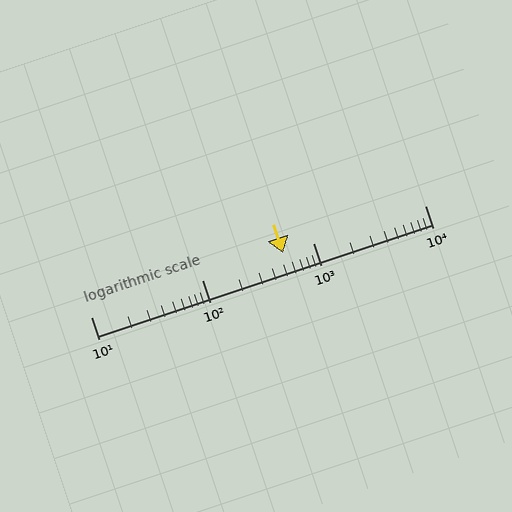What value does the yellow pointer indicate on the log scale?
The pointer indicates approximately 530.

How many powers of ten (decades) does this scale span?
The scale spans 3 decades, from 10 to 10000.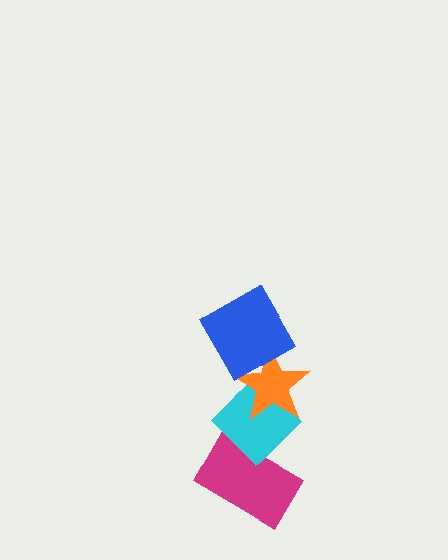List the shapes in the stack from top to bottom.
From top to bottom: the blue square, the orange star, the cyan diamond, the magenta rectangle.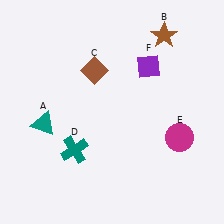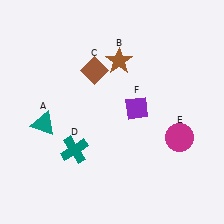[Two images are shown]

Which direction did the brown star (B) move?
The brown star (B) moved left.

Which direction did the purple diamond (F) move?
The purple diamond (F) moved down.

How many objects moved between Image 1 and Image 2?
2 objects moved between the two images.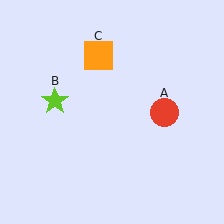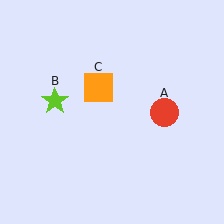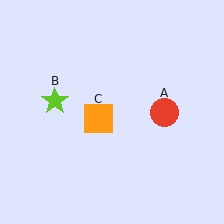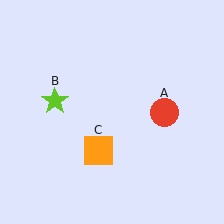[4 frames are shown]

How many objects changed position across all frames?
1 object changed position: orange square (object C).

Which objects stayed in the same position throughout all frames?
Red circle (object A) and lime star (object B) remained stationary.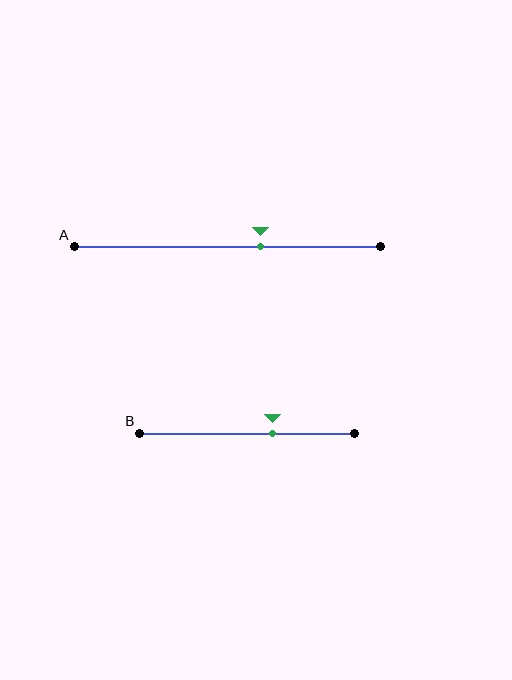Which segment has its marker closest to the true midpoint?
Segment A has its marker closest to the true midpoint.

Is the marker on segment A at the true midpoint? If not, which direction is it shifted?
No, the marker on segment A is shifted to the right by about 11% of the segment length.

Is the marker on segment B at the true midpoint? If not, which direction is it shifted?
No, the marker on segment B is shifted to the right by about 12% of the segment length.